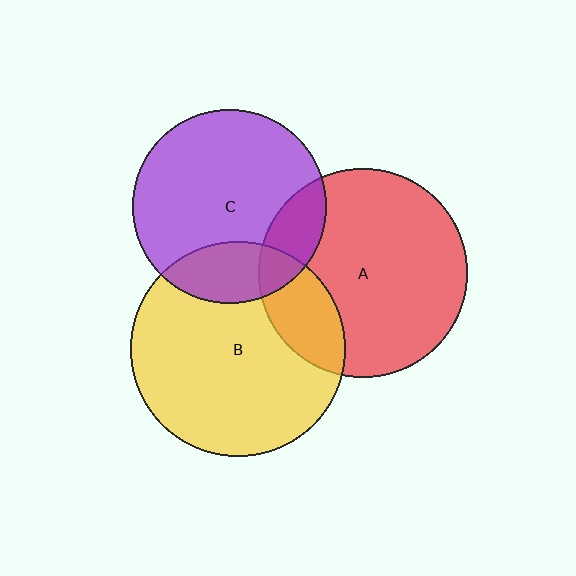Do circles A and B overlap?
Yes.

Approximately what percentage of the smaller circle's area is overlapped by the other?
Approximately 20%.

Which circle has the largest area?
Circle B (yellow).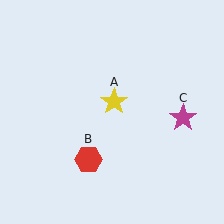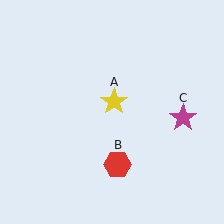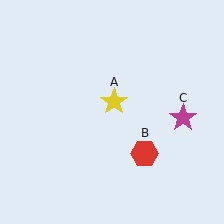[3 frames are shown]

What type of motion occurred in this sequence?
The red hexagon (object B) rotated counterclockwise around the center of the scene.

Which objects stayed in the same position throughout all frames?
Yellow star (object A) and magenta star (object C) remained stationary.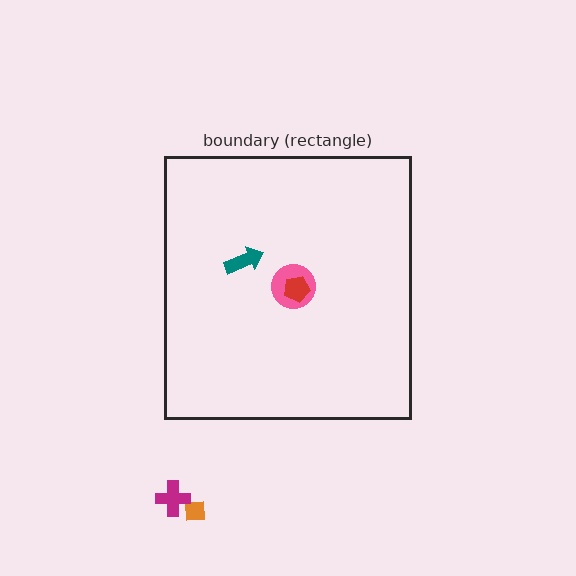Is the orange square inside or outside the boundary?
Outside.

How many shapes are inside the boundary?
3 inside, 2 outside.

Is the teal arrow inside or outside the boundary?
Inside.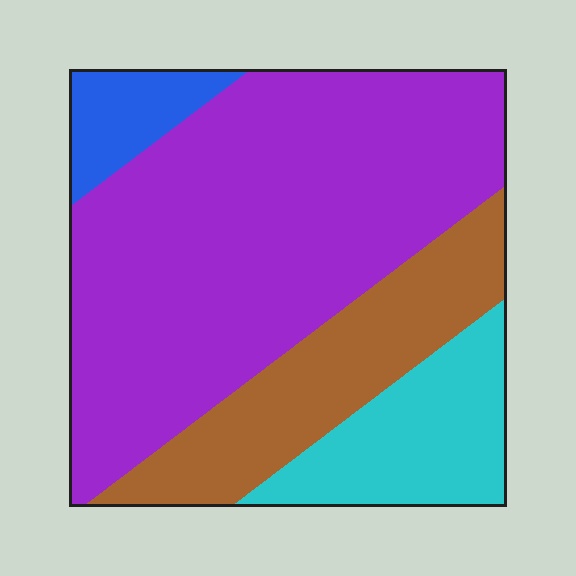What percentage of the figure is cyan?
Cyan takes up about one sixth (1/6) of the figure.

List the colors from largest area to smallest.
From largest to smallest: purple, brown, cyan, blue.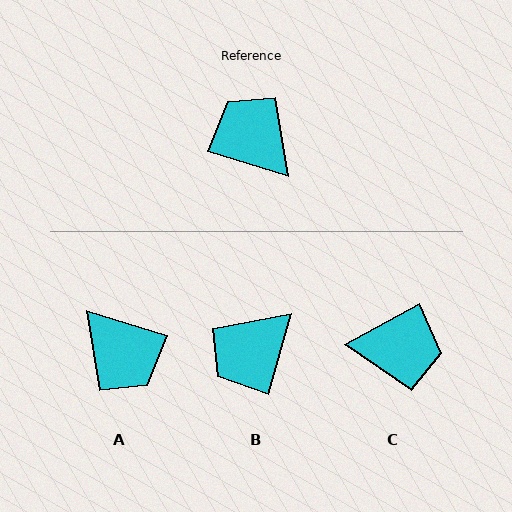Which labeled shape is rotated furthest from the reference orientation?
A, about 179 degrees away.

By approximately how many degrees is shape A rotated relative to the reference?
Approximately 179 degrees clockwise.